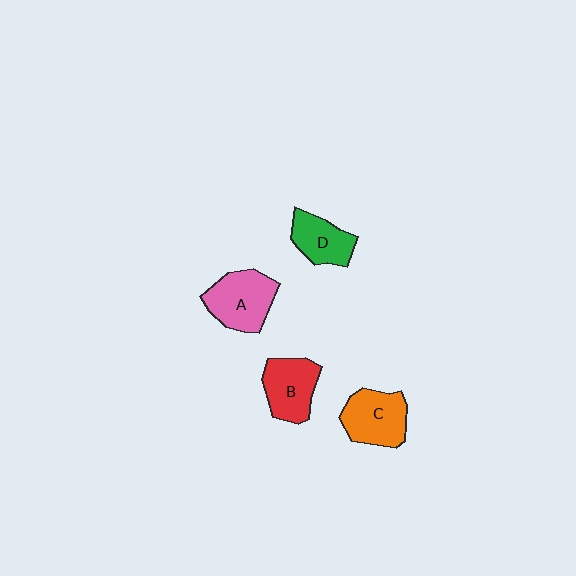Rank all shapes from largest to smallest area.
From largest to smallest: A (pink), C (orange), B (red), D (green).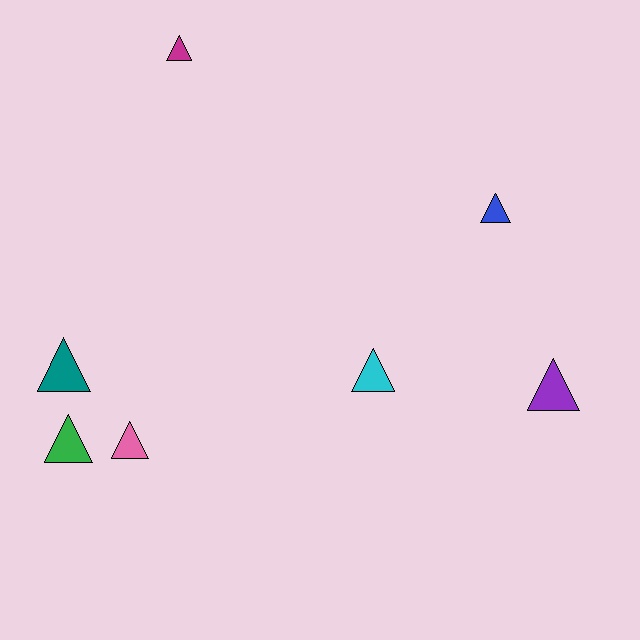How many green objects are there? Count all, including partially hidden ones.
There is 1 green object.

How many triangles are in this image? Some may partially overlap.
There are 7 triangles.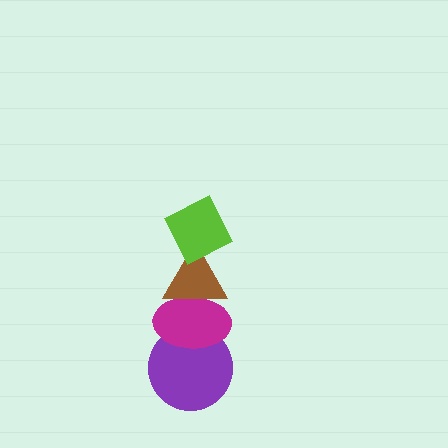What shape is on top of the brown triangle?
The lime diamond is on top of the brown triangle.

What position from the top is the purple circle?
The purple circle is 4th from the top.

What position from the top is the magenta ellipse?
The magenta ellipse is 3rd from the top.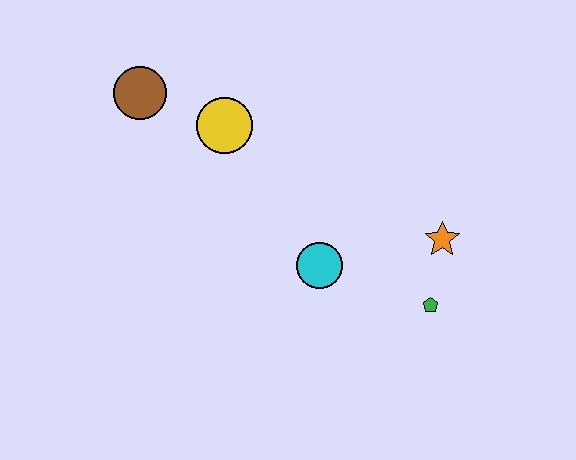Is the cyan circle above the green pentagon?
Yes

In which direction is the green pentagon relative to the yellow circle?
The green pentagon is to the right of the yellow circle.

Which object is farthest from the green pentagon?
The brown circle is farthest from the green pentagon.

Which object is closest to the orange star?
The green pentagon is closest to the orange star.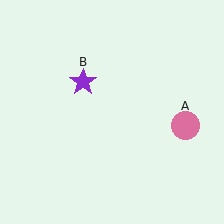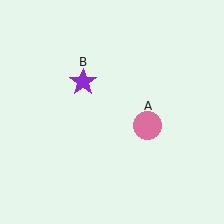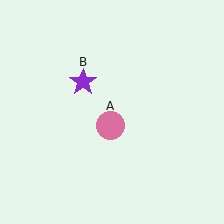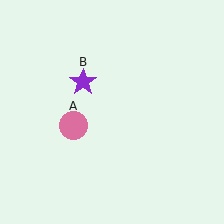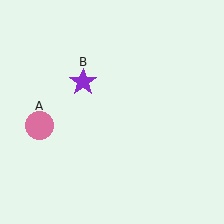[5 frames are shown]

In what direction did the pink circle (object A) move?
The pink circle (object A) moved left.